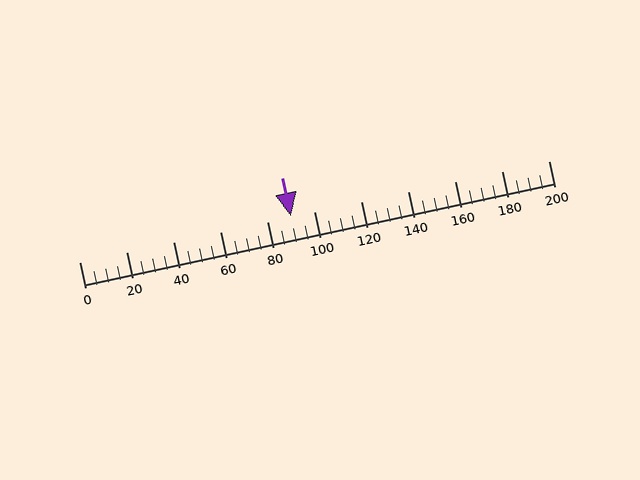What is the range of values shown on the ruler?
The ruler shows values from 0 to 200.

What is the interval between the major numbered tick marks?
The major tick marks are spaced 20 units apart.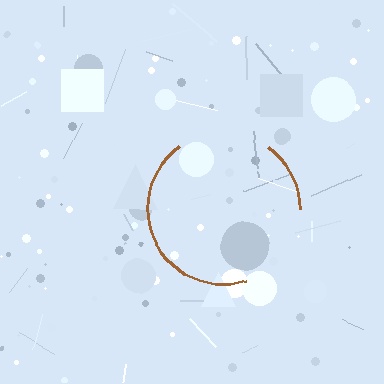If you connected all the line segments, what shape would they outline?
They would outline a circle.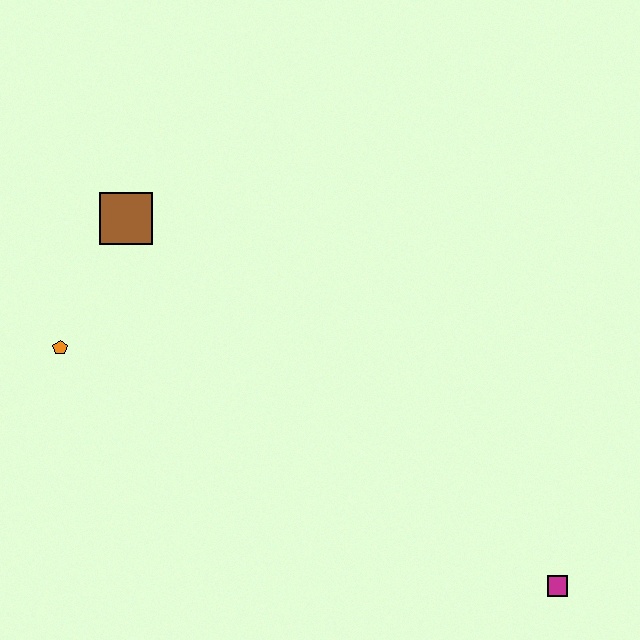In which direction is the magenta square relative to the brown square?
The magenta square is to the right of the brown square.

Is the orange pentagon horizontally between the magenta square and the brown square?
No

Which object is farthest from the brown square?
The magenta square is farthest from the brown square.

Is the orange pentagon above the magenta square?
Yes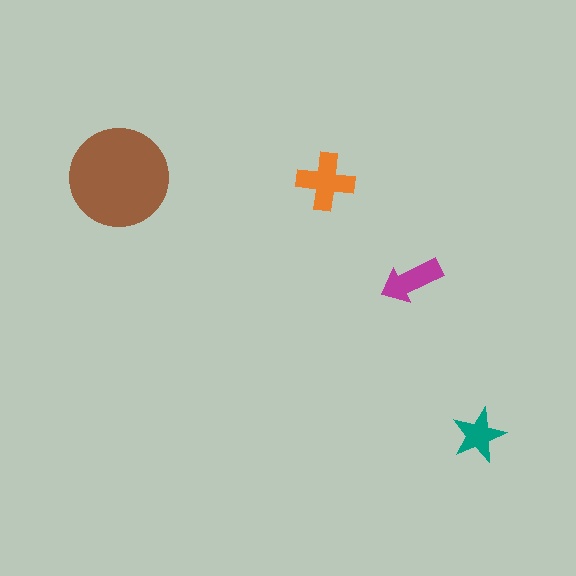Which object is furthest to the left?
The brown circle is leftmost.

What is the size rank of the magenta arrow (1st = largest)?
3rd.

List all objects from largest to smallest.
The brown circle, the orange cross, the magenta arrow, the teal star.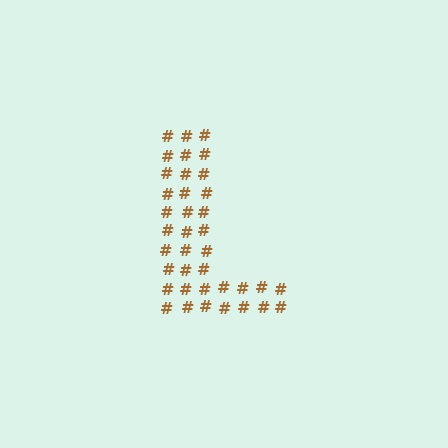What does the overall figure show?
The overall figure shows the letter L.